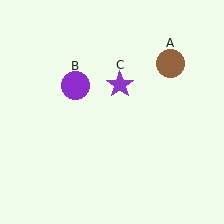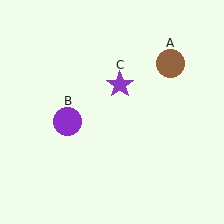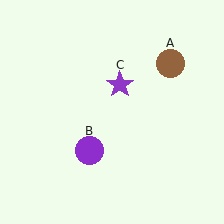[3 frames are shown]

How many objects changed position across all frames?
1 object changed position: purple circle (object B).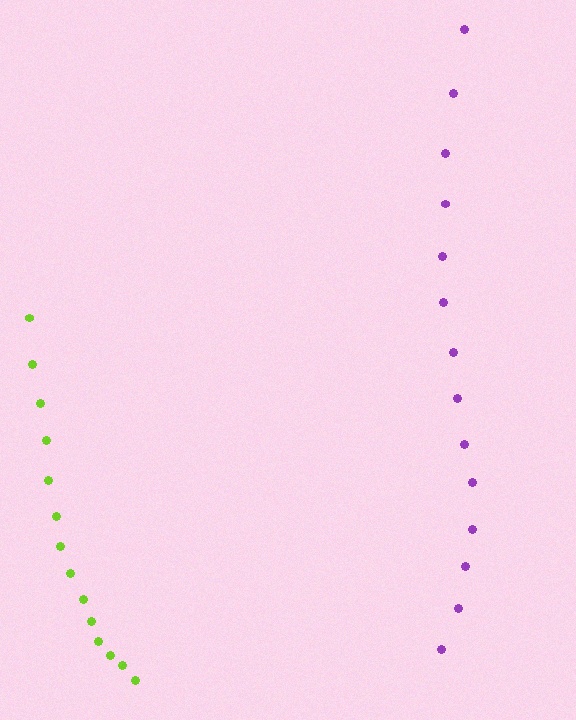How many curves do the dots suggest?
There are 2 distinct paths.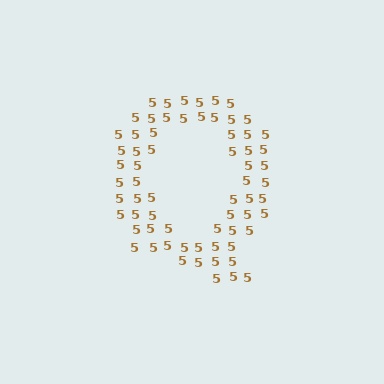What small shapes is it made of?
It is made of small digit 5's.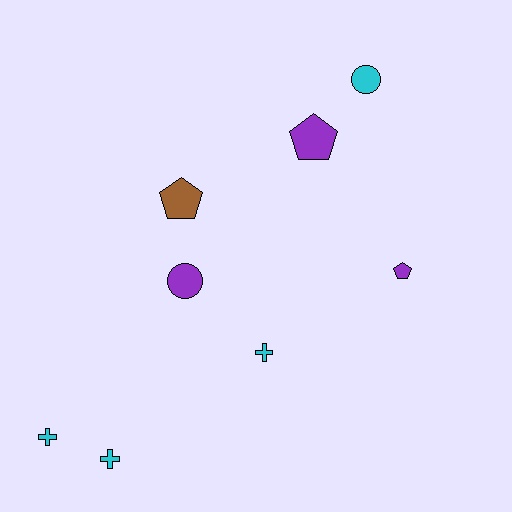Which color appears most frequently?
Cyan, with 4 objects.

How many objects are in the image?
There are 8 objects.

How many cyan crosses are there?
There are 3 cyan crosses.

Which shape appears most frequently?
Pentagon, with 3 objects.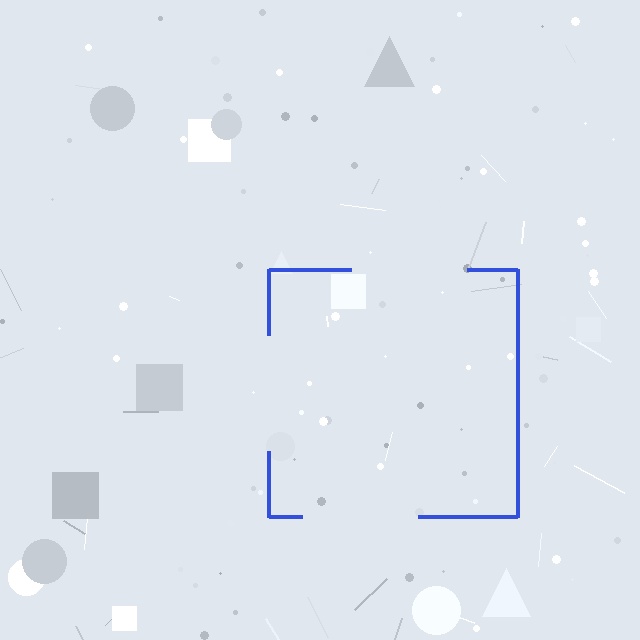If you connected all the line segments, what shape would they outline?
They would outline a square.